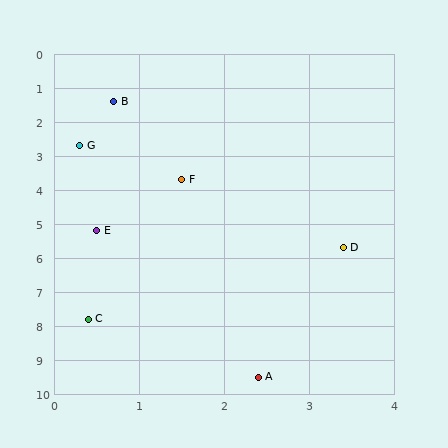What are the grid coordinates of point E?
Point E is at approximately (0.5, 5.2).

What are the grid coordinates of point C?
Point C is at approximately (0.4, 7.8).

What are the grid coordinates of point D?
Point D is at approximately (3.4, 5.7).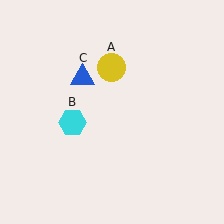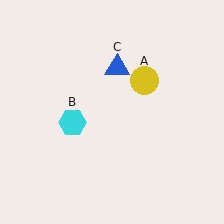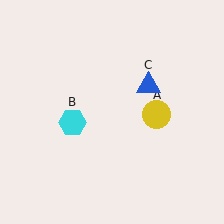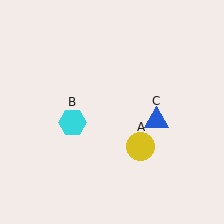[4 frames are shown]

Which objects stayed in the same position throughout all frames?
Cyan hexagon (object B) remained stationary.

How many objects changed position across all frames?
2 objects changed position: yellow circle (object A), blue triangle (object C).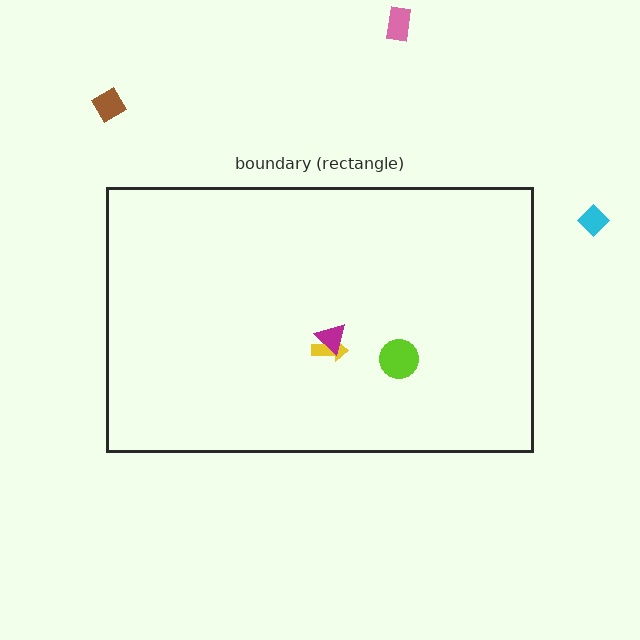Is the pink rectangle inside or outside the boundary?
Outside.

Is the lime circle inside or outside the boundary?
Inside.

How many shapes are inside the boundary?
3 inside, 3 outside.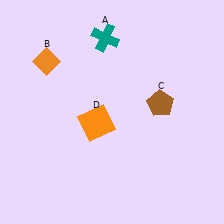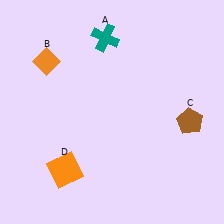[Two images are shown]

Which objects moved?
The objects that moved are: the brown pentagon (C), the orange square (D).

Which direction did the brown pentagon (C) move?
The brown pentagon (C) moved right.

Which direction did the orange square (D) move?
The orange square (D) moved down.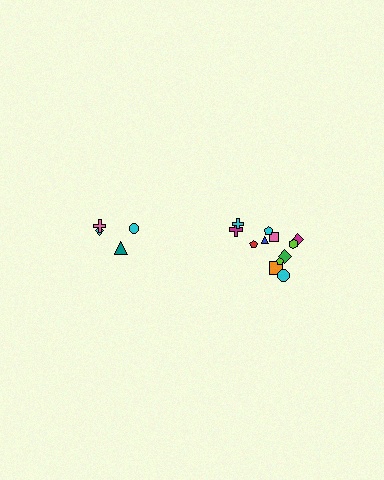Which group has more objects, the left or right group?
The right group.